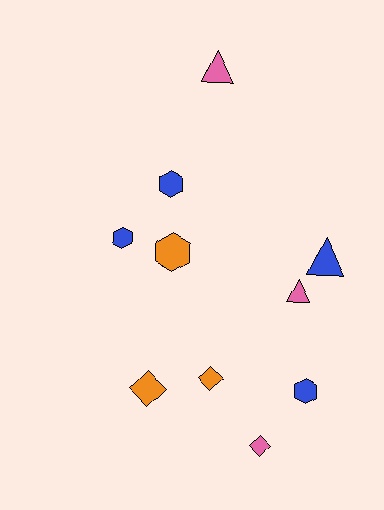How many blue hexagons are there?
There are 3 blue hexagons.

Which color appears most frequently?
Blue, with 4 objects.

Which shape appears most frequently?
Hexagon, with 4 objects.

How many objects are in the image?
There are 10 objects.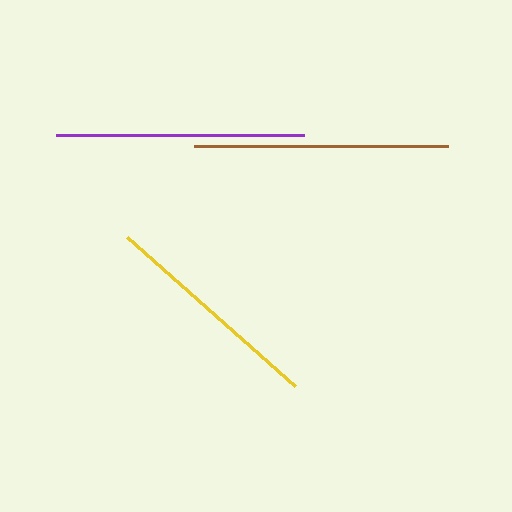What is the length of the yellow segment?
The yellow segment is approximately 224 pixels long.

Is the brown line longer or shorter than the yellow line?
The brown line is longer than the yellow line.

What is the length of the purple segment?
The purple segment is approximately 248 pixels long.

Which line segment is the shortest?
The yellow line is the shortest at approximately 224 pixels.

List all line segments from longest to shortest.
From longest to shortest: brown, purple, yellow.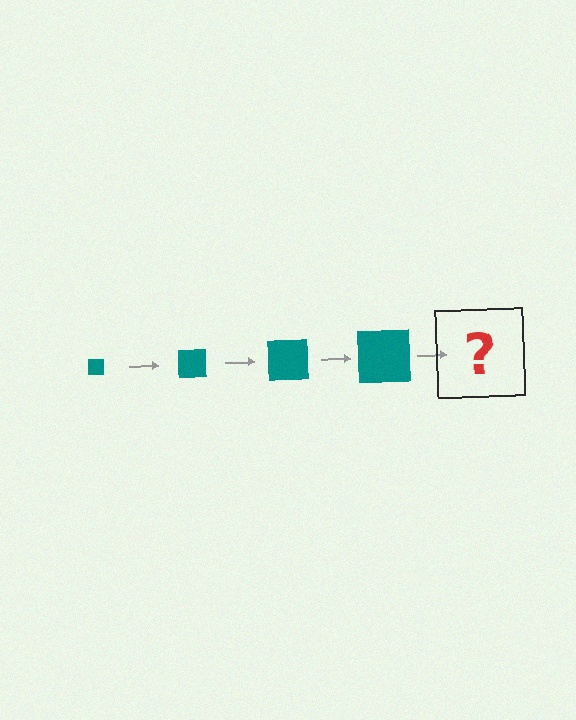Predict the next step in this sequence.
The next step is a teal square, larger than the previous one.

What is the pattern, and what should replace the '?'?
The pattern is that the square gets progressively larger each step. The '?' should be a teal square, larger than the previous one.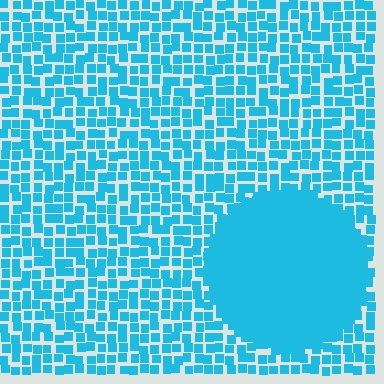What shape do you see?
I see a circle.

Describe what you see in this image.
The image contains small cyan elements arranged at two different densities. A circle-shaped region is visible where the elements are more densely packed than the surrounding area.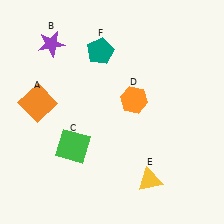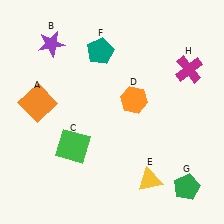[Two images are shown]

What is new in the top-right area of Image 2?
A magenta cross (H) was added in the top-right area of Image 2.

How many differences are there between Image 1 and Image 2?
There are 2 differences between the two images.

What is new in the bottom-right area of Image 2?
A green pentagon (G) was added in the bottom-right area of Image 2.